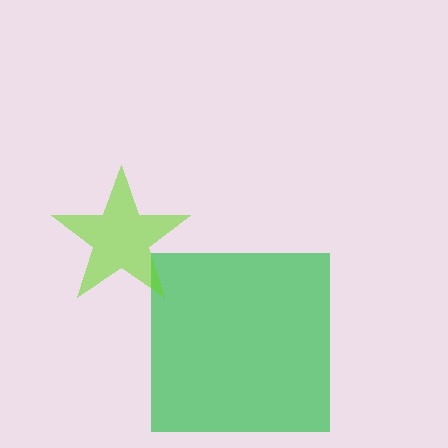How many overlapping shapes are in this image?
There are 2 overlapping shapes in the image.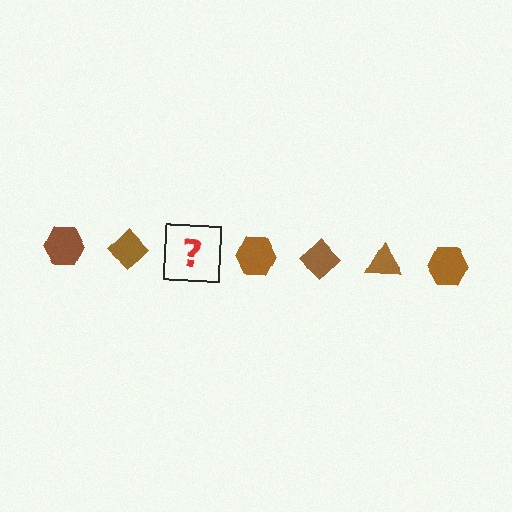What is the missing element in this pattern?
The missing element is a brown triangle.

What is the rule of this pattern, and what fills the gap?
The rule is that the pattern cycles through hexagon, diamond, triangle shapes in brown. The gap should be filled with a brown triangle.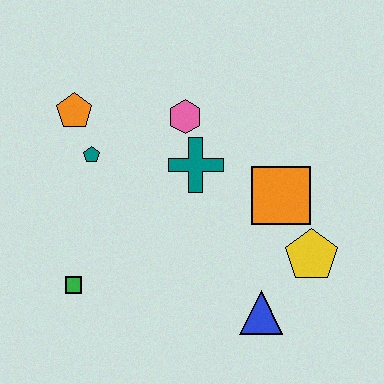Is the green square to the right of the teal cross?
No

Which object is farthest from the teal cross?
The green square is farthest from the teal cross.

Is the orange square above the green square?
Yes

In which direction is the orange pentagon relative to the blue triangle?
The orange pentagon is above the blue triangle.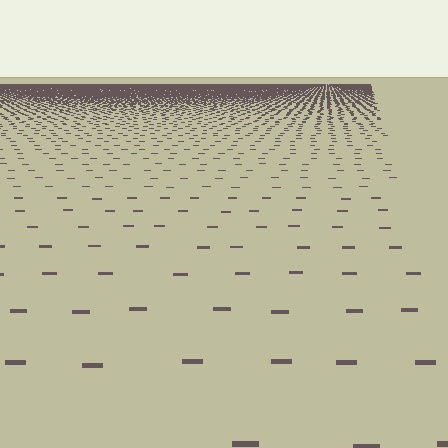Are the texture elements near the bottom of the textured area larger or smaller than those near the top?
Larger. Near the bottom, elements are closer to the viewer and appear at a bigger on-screen size.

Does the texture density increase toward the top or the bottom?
Density increases toward the top.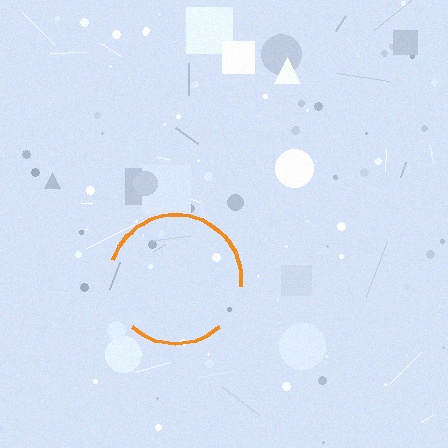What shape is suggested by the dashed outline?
The dashed outline suggests a circle.